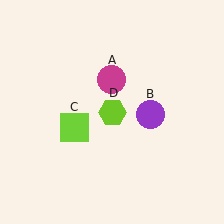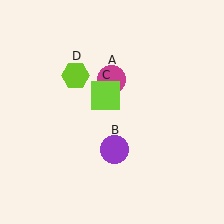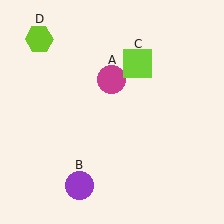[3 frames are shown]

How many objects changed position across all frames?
3 objects changed position: purple circle (object B), lime square (object C), lime hexagon (object D).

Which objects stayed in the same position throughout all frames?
Magenta circle (object A) remained stationary.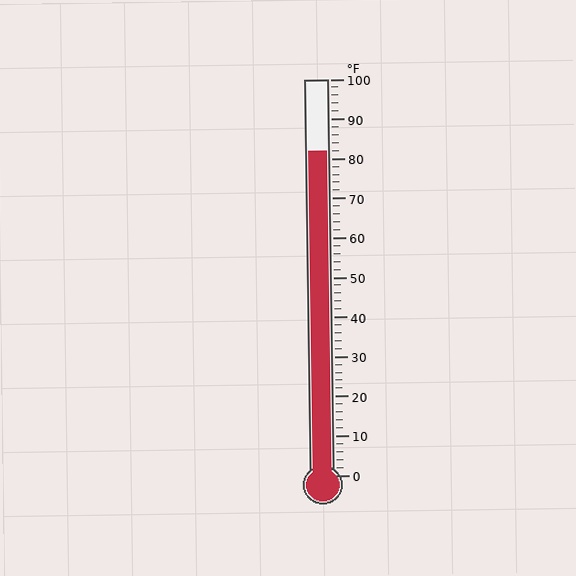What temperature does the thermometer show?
The thermometer shows approximately 82°F.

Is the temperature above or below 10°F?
The temperature is above 10°F.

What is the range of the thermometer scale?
The thermometer scale ranges from 0°F to 100°F.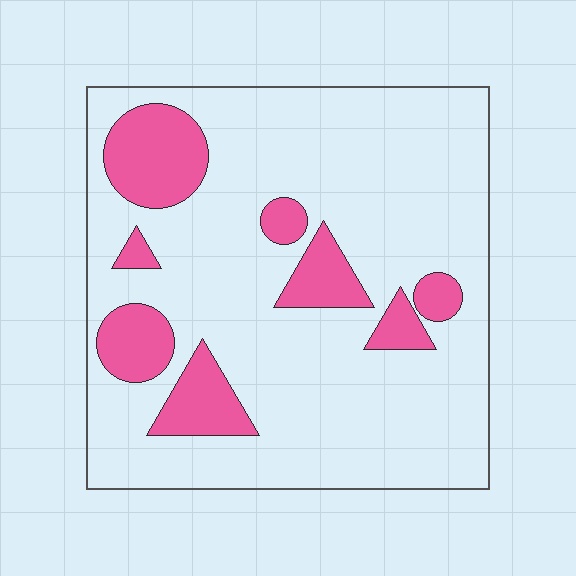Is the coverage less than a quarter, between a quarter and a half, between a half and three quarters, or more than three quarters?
Less than a quarter.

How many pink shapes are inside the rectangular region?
8.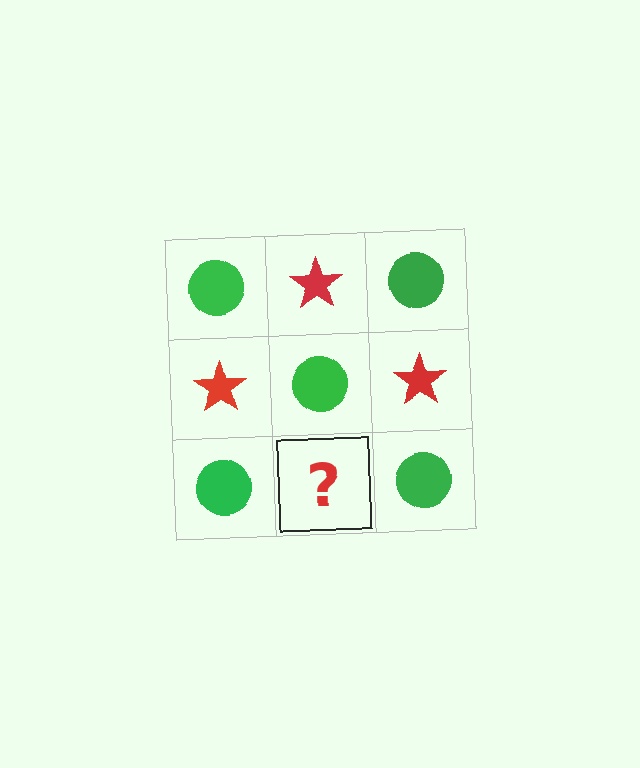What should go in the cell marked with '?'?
The missing cell should contain a red star.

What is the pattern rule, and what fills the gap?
The rule is that it alternates green circle and red star in a checkerboard pattern. The gap should be filled with a red star.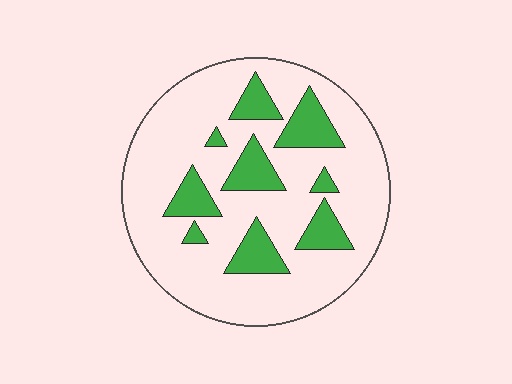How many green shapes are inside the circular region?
9.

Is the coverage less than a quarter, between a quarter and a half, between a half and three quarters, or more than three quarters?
Less than a quarter.